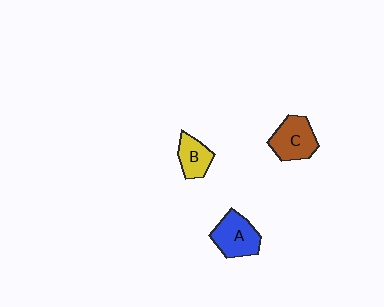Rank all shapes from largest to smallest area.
From largest to smallest: A (blue), C (brown), B (yellow).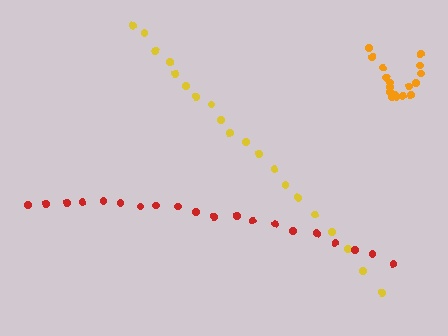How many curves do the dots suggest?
There are 3 distinct paths.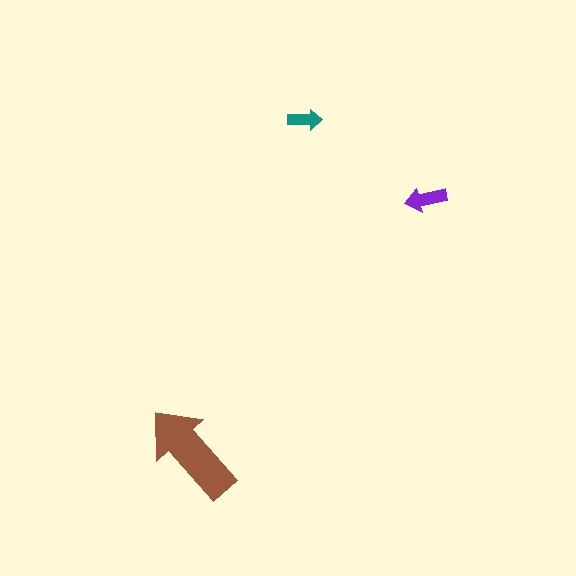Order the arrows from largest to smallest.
the brown one, the purple one, the teal one.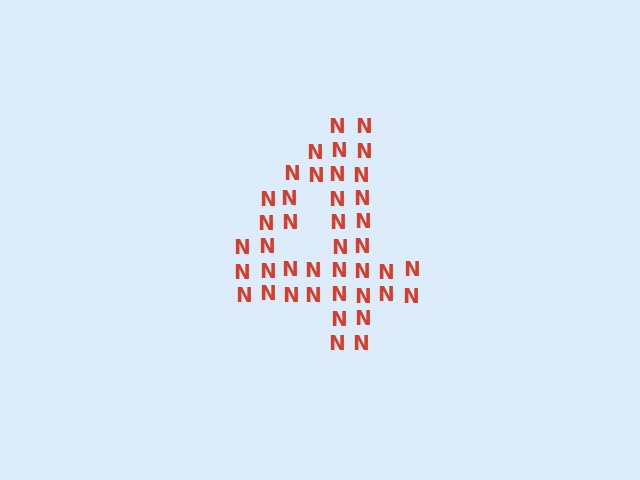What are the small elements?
The small elements are letter N's.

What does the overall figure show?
The overall figure shows the digit 4.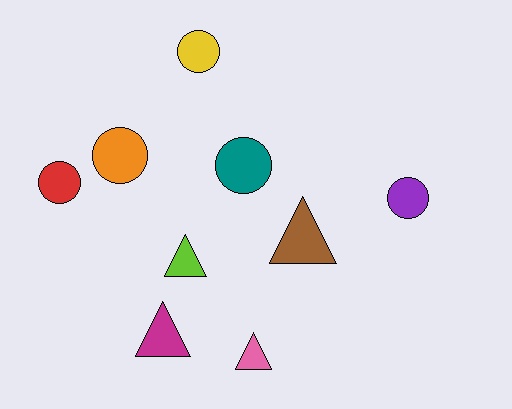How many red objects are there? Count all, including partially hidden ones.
There is 1 red object.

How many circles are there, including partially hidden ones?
There are 5 circles.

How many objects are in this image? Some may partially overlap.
There are 9 objects.